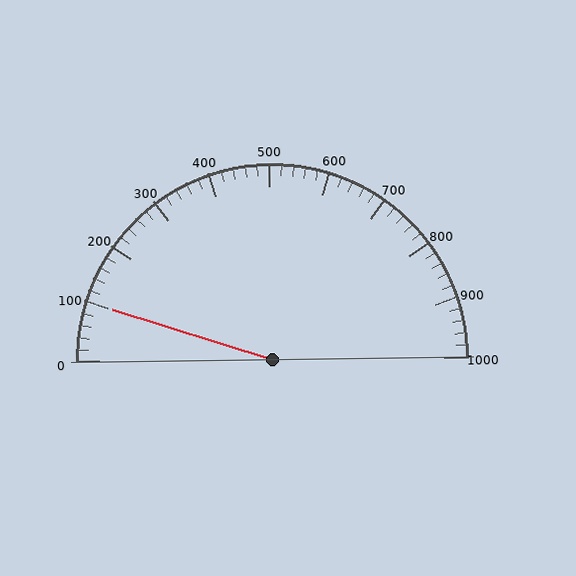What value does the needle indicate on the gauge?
The needle indicates approximately 100.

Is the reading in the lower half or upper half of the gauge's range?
The reading is in the lower half of the range (0 to 1000).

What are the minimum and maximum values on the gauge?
The gauge ranges from 0 to 1000.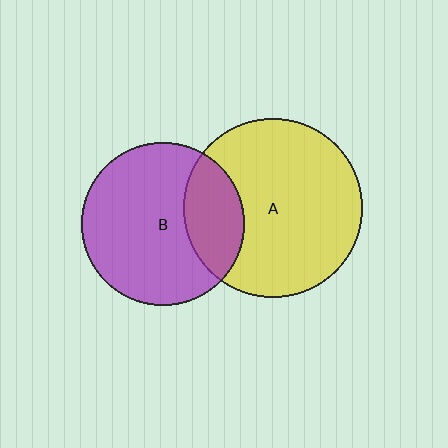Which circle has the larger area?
Circle A (yellow).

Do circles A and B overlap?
Yes.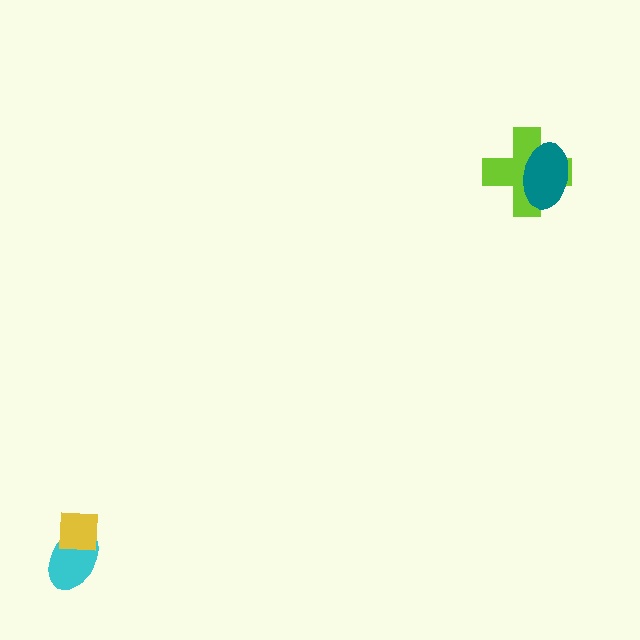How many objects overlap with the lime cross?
1 object overlaps with the lime cross.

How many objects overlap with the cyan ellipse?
1 object overlaps with the cyan ellipse.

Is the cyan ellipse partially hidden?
Yes, it is partially covered by another shape.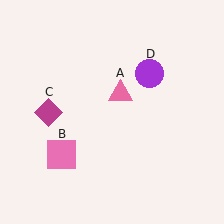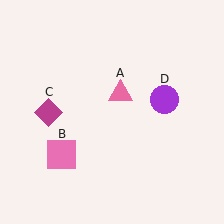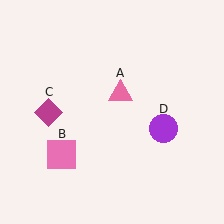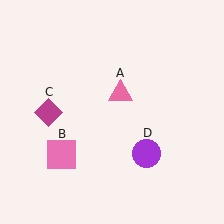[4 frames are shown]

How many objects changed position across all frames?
1 object changed position: purple circle (object D).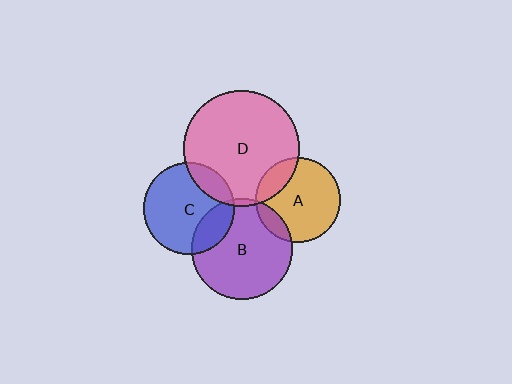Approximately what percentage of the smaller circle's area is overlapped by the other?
Approximately 20%.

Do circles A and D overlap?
Yes.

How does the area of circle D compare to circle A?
Approximately 1.8 times.